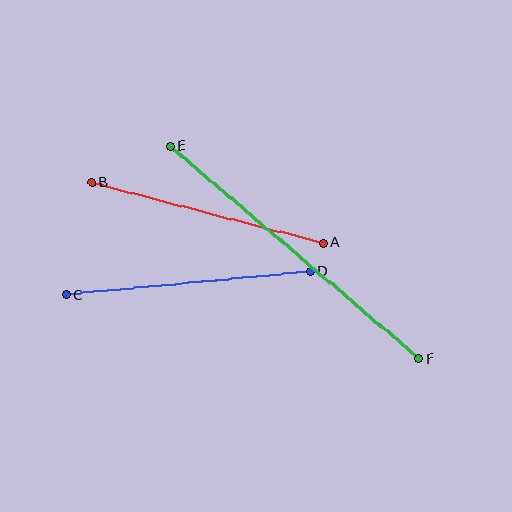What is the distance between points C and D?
The distance is approximately 245 pixels.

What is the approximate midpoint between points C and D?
The midpoint is at approximately (188, 283) pixels.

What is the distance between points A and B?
The distance is approximately 239 pixels.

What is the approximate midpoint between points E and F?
The midpoint is at approximately (295, 252) pixels.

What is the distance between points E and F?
The distance is approximately 327 pixels.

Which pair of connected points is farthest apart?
Points E and F are farthest apart.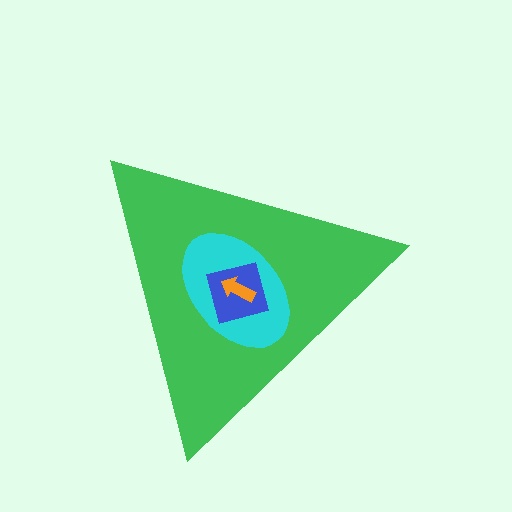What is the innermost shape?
The orange arrow.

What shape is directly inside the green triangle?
The cyan ellipse.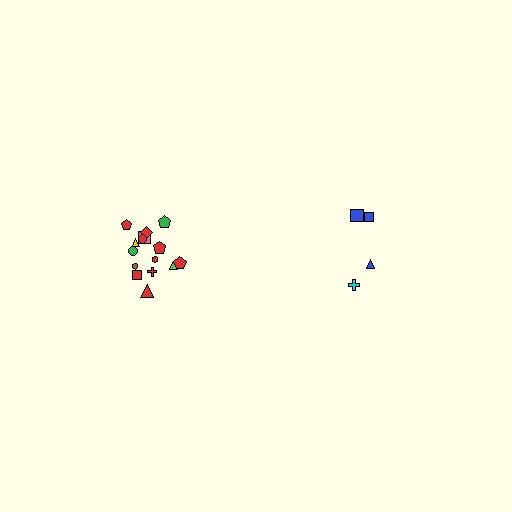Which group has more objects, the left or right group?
The left group.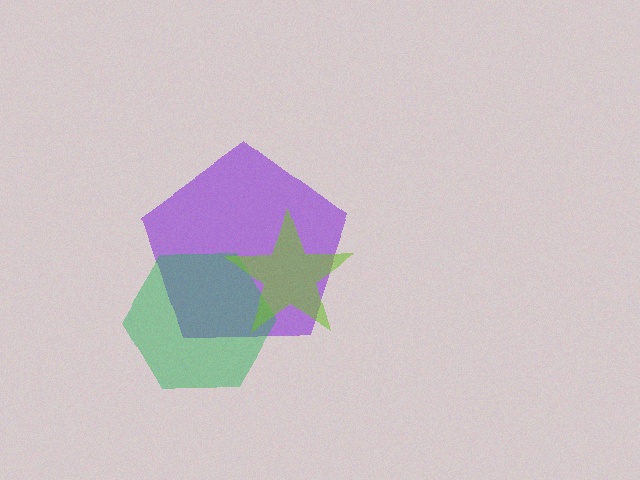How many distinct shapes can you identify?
There are 3 distinct shapes: a purple pentagon, a green hexagon, a lime star.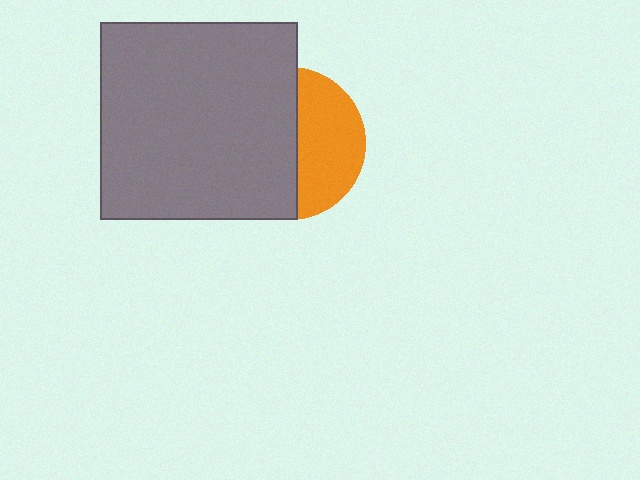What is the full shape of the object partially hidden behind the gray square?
The partially hidden object is an orange circle.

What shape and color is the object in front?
The object in front is a gray square.